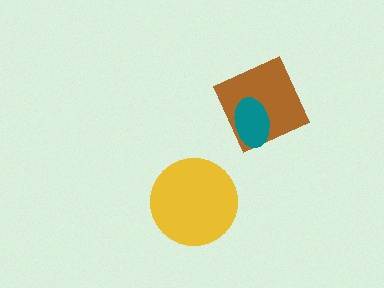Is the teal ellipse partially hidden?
No, no other shape covers it.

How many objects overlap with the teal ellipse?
1 object overlaps with the teal ellipse.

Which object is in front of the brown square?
The teal ellipse is in front of the brown square.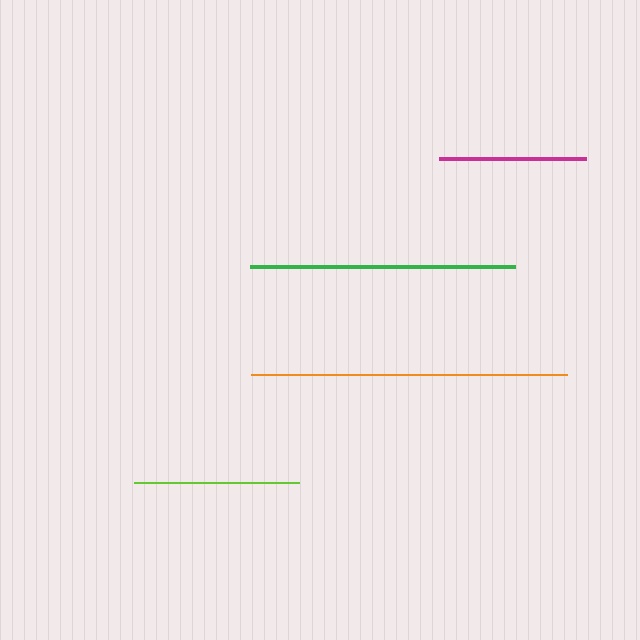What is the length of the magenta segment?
The magenta segment is approximately 148 pixels long.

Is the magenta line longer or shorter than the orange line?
The orange line is longer than the magenta line.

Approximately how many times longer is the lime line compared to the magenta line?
The lime line is approximately 1.1 times the length of the magenta line.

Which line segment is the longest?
The orange line is the longest at approximately 316 pixels.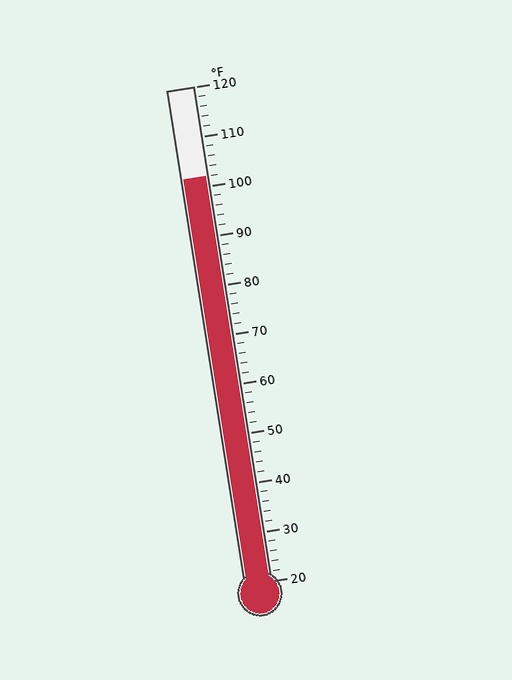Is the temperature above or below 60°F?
The temperature is above 60°F.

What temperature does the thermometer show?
The thermometer shows approximately 102°F.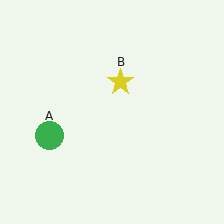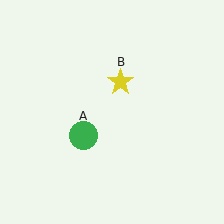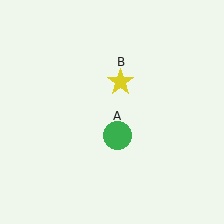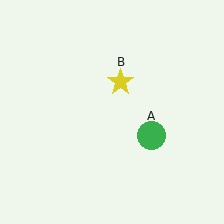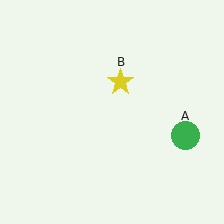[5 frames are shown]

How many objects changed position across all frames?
1 object changed position: green circle (object A).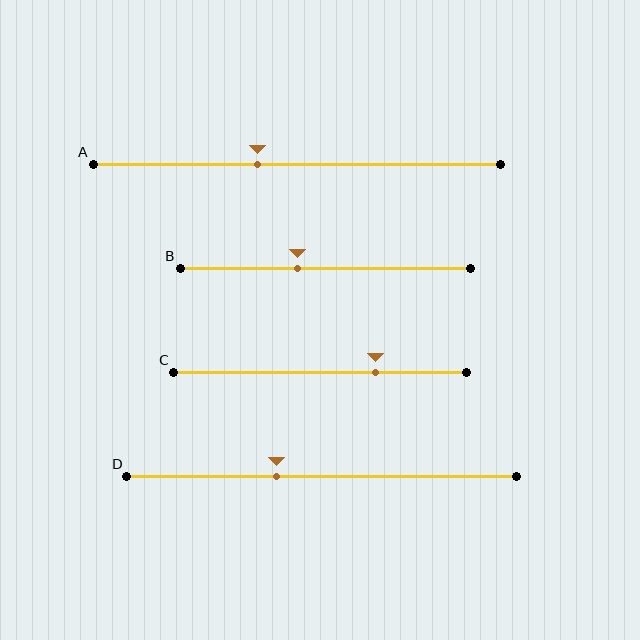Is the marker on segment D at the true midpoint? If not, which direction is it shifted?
No, the marker on segment D is shifted to the left by about 12% of the segment length.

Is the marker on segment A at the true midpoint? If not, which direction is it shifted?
No, the marker on segment A is shifted to the left by about 10% of the segment length.